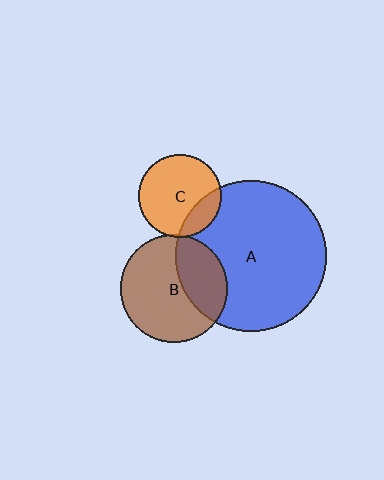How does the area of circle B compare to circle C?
Approximately 1.7 times.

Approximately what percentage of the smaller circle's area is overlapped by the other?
Approximately 5%.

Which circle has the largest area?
Circle A (blue).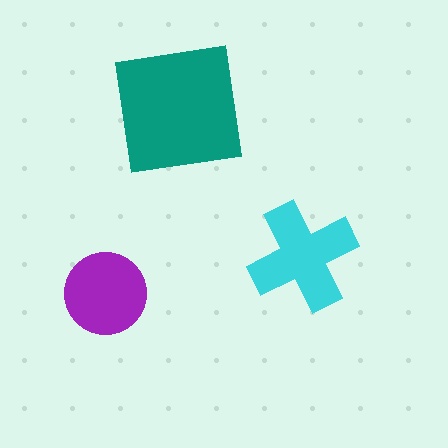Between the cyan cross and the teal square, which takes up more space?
The teal square.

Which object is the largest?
The teal square.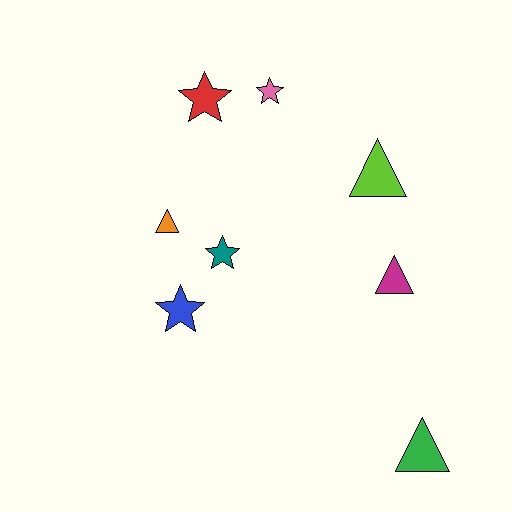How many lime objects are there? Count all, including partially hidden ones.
There is 1 lime object.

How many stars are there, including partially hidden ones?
There are 4 stars.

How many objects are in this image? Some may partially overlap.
There are 8 objects.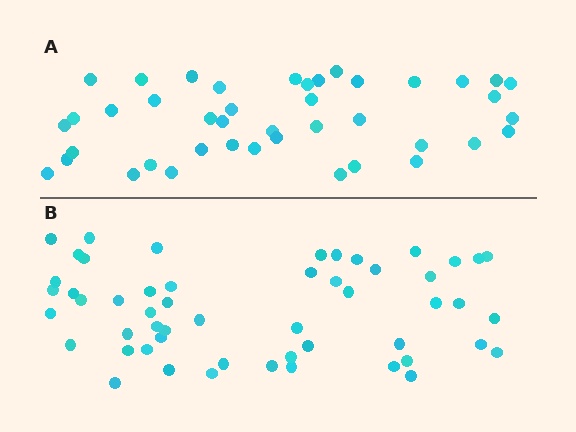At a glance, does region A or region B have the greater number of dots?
Region B (the bottom region) has more dots.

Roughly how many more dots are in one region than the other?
Region B has roughly 12 or so more dots than region A.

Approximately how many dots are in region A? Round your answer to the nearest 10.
About 40 dots. (The exact count is 42, which rounds to 40.)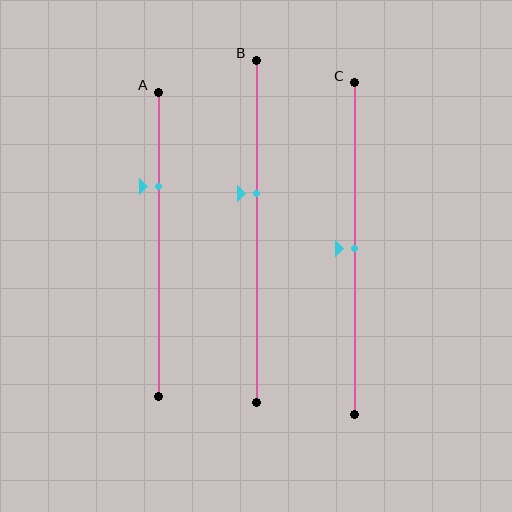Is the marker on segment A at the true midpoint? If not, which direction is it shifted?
No, the marker on segment A is shifted upward by about 19% of the segment length.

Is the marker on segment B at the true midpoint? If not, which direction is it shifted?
No, the marker on segment B is shifted upward by about 11% of the segment length.